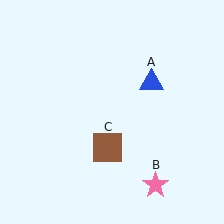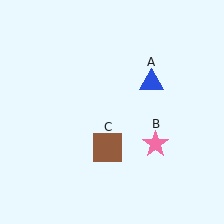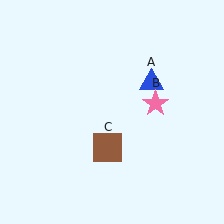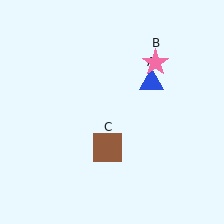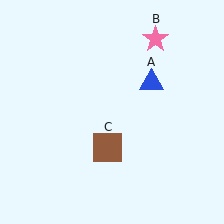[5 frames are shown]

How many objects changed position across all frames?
1 object changed position: pink star (object B).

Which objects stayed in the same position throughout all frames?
Blue triangle (object A) and brown square (object C) remained stationary.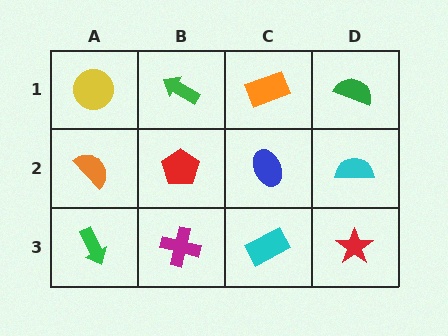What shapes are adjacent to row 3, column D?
A cyan semicircle (row 2, column D), a cyan rectangle (row 3, column C).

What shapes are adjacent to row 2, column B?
A green arrow (row 1, column B), a magenta cross (row 3, column B), an orange semicircle (row 2, column A), a blue ellipse (row 2, column C).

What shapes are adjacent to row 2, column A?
A yellow circle (row 1, column A), a green arrow (row 3, column A), a red pentagon (row 2, column B).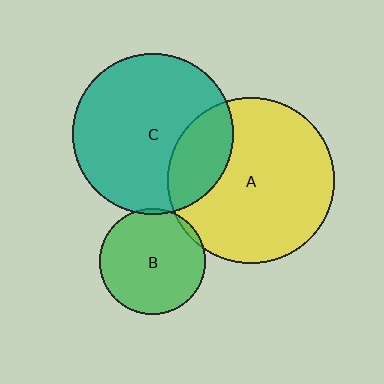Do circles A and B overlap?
Yes.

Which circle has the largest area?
Circle A (yellow).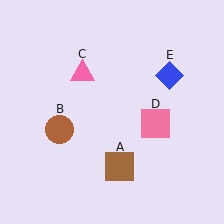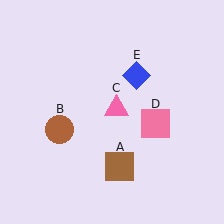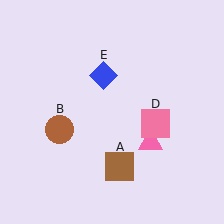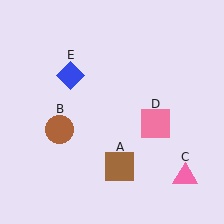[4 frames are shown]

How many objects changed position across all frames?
2 objects changed position: pink triangle (object C), blue diamond (object E).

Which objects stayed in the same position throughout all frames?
Brown square (object A) and brown circle (object B) and pink square (object D) remained stationary.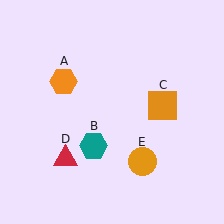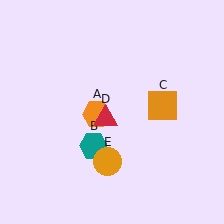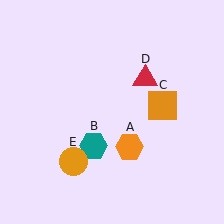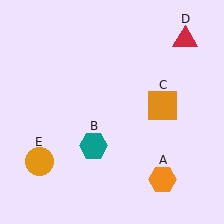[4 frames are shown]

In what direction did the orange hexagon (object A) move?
The orange hexagon (object A) moved down and to the right.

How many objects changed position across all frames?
3 objects changed position: orange hexagon (object A), red triangle (object D), orange circle (object E).